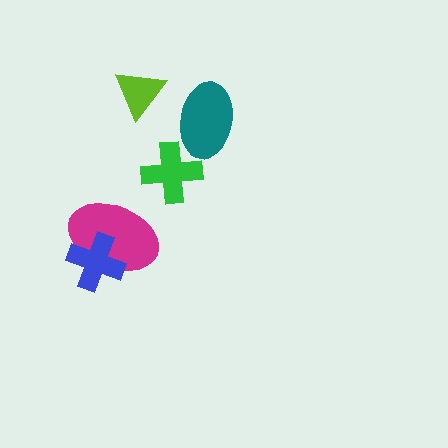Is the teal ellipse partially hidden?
Yes, it is partially covered by another shape.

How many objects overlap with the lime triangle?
0 objects overlap with the lime triangle.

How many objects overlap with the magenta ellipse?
1 object overlaps with the magenta ellipse.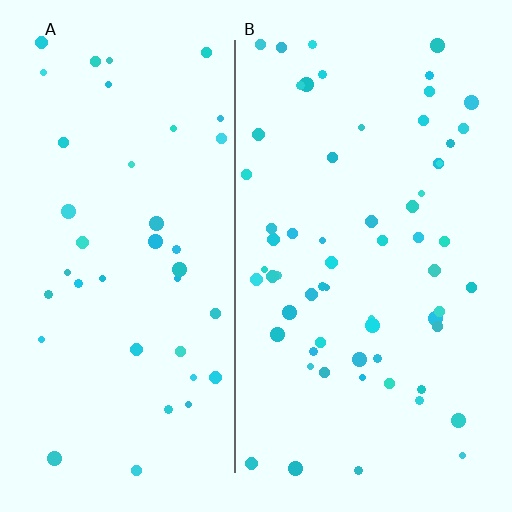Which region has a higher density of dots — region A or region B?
B (the right).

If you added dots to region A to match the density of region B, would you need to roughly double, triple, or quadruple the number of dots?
Approximately double.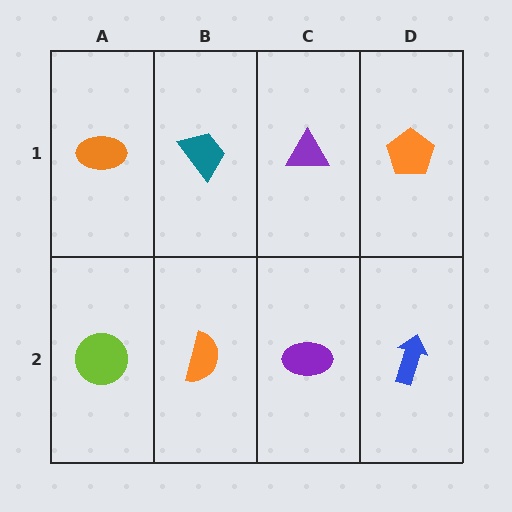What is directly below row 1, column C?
A purple ellipse.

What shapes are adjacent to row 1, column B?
An orange semicircle (row 2, column B), an orange ellipse (row 1, column A), a purple triangle (row 1, column C).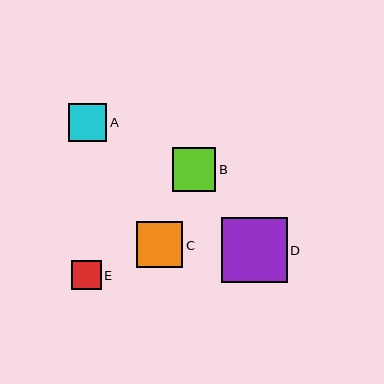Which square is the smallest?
Square E is the smallest with a size of approximately 29 pixels.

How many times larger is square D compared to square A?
Square D is approximately 1.7 times the size of square A.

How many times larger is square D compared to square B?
Square D is approximately 1.5 times the size of square B.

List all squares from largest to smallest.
From largest to smallest: D, C, B, A, E.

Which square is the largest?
Square D is the largest with a size of approximately 66 pixels.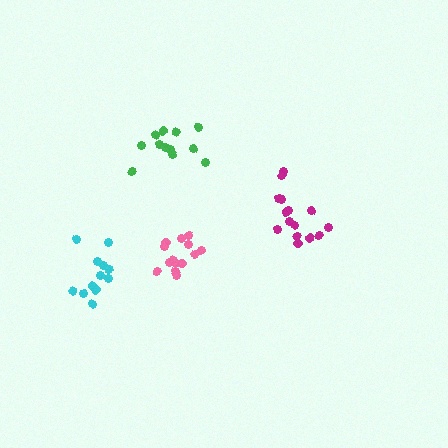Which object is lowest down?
The cyan cluster is bottommost.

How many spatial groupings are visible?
There are 4 spatial groupings.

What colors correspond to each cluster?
The clusters are colored: cyan, magenta, green, pink.